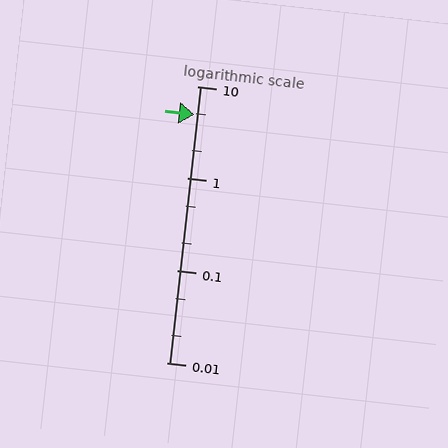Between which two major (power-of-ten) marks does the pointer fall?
The pointer is between 1 and 10.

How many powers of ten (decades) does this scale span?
The scale spans 3 decades, from 0.01 to 10.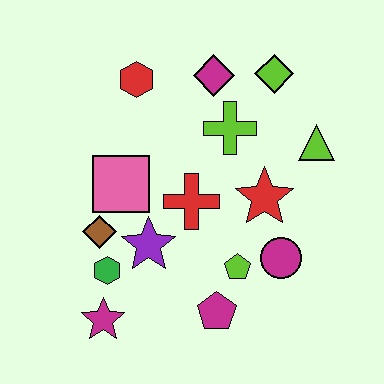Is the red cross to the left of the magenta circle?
Yes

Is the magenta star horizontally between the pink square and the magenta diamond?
No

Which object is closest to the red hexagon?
The magenta diamond is closest to the red hexagon.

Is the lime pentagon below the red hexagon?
Yes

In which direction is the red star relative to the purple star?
The red star is to the right of the purple star.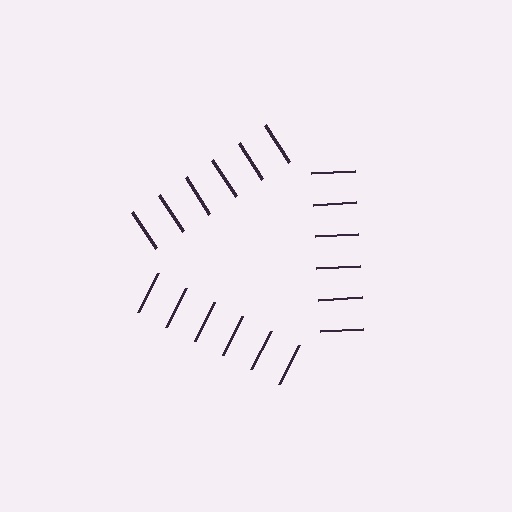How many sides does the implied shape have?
3 sides — the line-ends trace a triangle.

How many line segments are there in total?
18 — 6 along each of the 3 edges.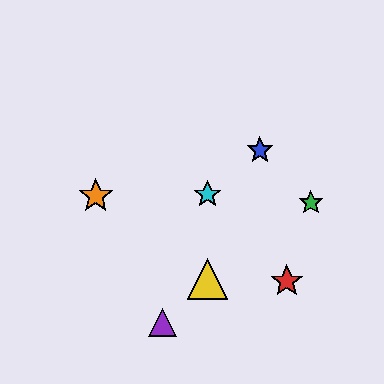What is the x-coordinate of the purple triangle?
The purple triangle is at x≈162.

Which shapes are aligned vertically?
The yellow triangle, the cyan star are aligned vertically.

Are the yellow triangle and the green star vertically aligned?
No, the yellow triangle is at x≈207 and the green star is at x≈311.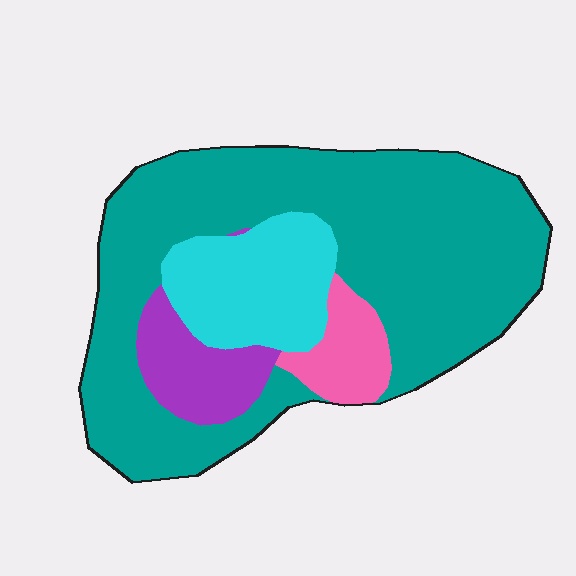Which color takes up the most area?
Teal, at roughly 65%.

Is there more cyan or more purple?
Cyan.